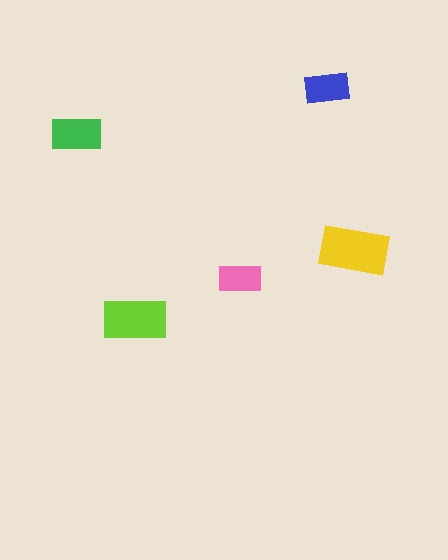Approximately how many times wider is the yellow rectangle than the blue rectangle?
About 1.5 times wider.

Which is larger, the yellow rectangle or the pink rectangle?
The yellow one.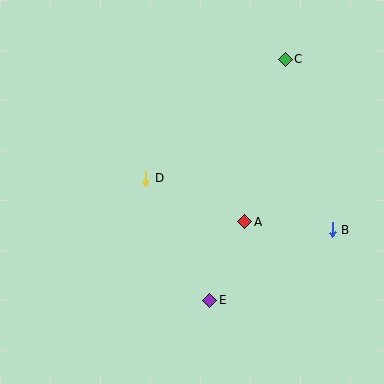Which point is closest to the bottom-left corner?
Point E is closest to the bottom-left corner.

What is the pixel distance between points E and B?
The distance between E and B is 141 pixels.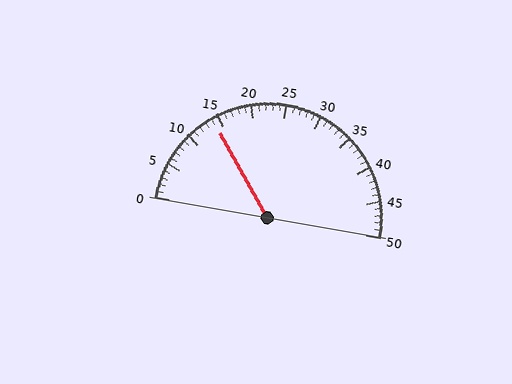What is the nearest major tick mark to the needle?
The nearest major tick mark is 15.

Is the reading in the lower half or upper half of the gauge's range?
The reading is in the lower half of the range (0 to 50).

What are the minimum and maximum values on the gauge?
The gauge ranges from 0 to 50.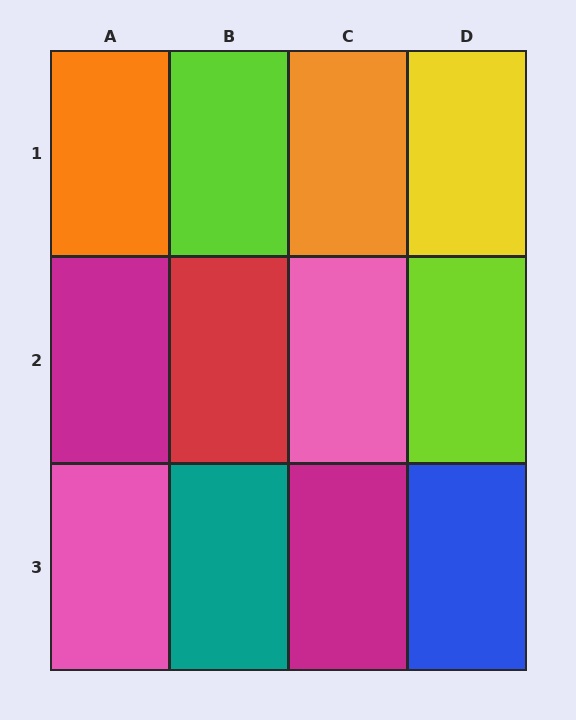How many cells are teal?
1 cell is teal.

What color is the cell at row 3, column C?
Magenta.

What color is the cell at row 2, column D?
Lime.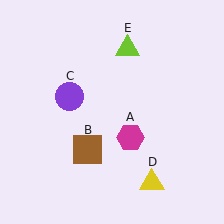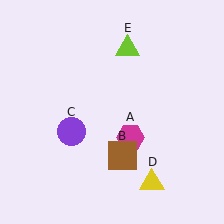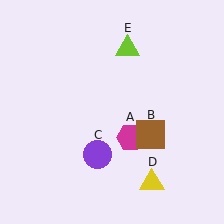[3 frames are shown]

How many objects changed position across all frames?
2 objects changed position: brown square (object B), purple circle (object C).